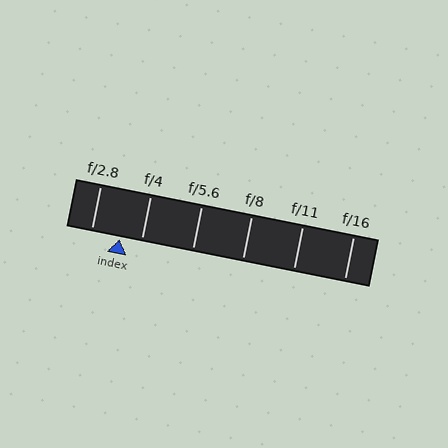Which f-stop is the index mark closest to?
The index mark is closest to f/4.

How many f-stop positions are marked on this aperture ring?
There are 6 f-stop positions marked.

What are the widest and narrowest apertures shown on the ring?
The widest aperture shown is f/2.8 and the narrowest is f/16.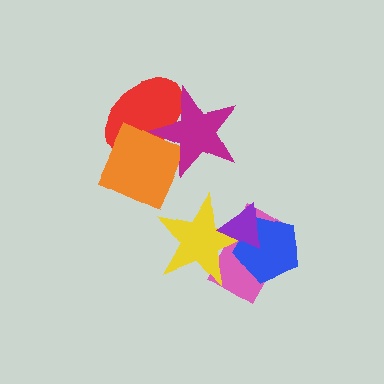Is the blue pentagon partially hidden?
Yes, it is partially covered by another shape.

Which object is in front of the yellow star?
The purple triangle is in front of the yellow star.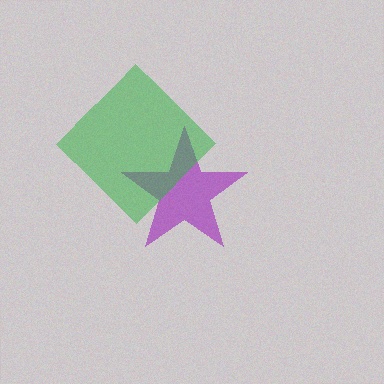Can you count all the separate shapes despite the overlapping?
Yes, there are 2 separate shapes.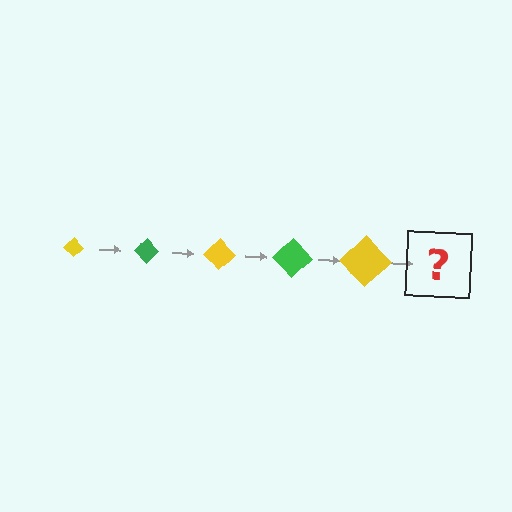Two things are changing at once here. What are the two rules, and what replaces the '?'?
The two rules are that the diamond grows larger each step and the color cycles through yellow and green. The '?' should be a green diamond, larger than the previous one.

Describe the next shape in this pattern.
It should be a green diamond, larger than the previous one.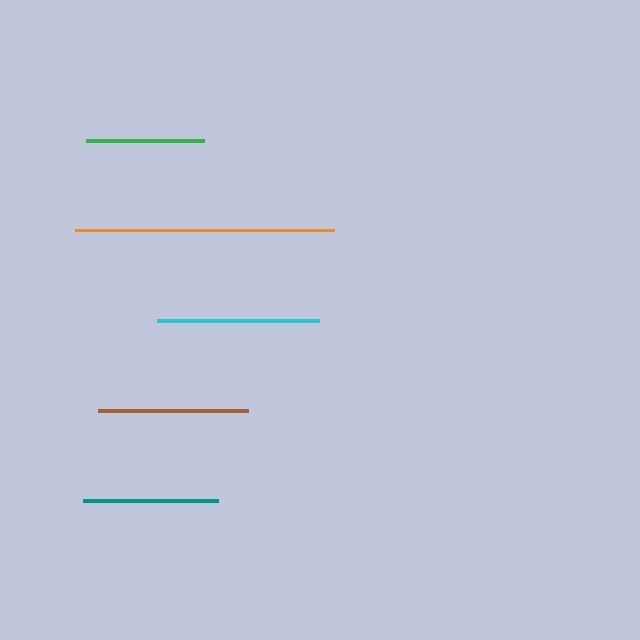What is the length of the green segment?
The green segment is approximately 119 pixels long.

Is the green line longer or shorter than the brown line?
The brown line is longer than the green line.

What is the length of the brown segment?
The brown segment is approximately 150 pixels long.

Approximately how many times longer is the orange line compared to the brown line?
The orange line is approximately 1.7 times the length of the brown line.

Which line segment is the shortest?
The green line is the shortest at approximately 119 pixels.